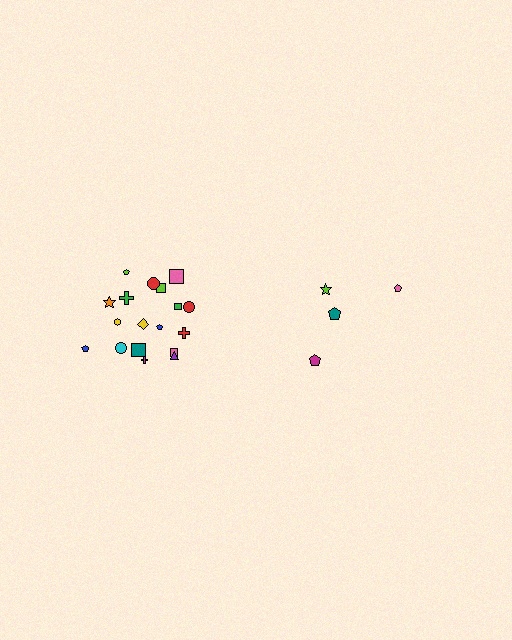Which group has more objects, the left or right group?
The left group.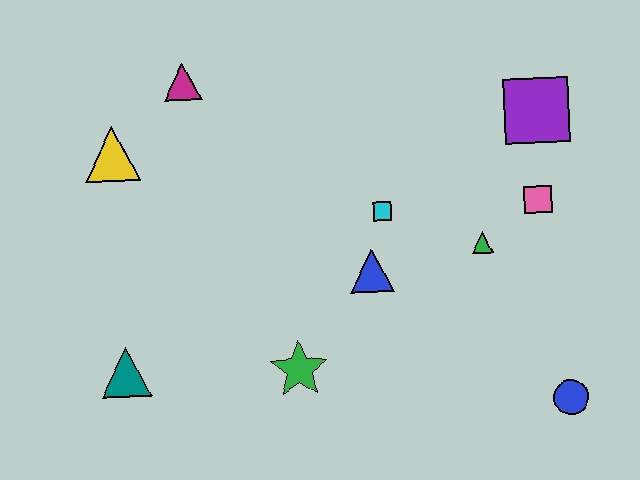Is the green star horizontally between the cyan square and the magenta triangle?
Yes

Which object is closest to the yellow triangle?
The magenta triangle is closest to the yellow triangle.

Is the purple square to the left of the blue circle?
Yes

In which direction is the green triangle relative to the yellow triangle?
The green triangle is to the right of the yellow triangle.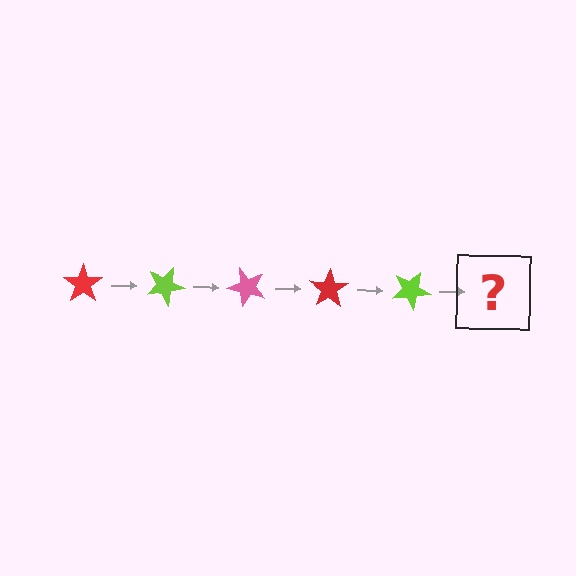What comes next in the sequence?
The next element should be a pink star, rotated 125 degrees from the start.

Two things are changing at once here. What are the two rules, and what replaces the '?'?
The two rules are that it rotates 25 degrees each step and the color cycles through red, lime, and pink. The '?' should be a pink star, rotated 125 degrees from the start.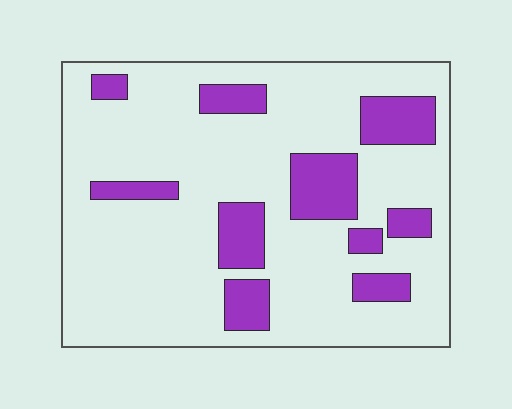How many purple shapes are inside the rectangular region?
10.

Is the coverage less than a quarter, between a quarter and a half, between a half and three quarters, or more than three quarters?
Less than a quarter.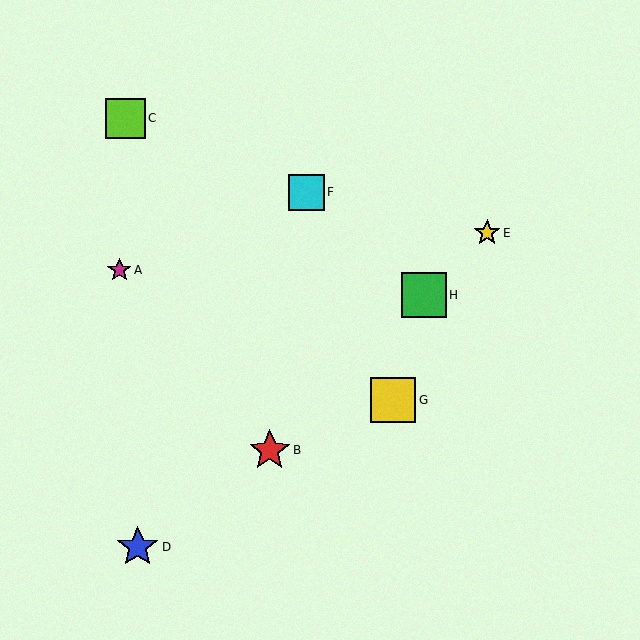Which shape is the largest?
The yellow square (labeled G) is the largest.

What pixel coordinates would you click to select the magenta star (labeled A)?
Click at (119, 270) to select the magenta star A.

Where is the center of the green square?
The center of the green square is at (424, 295).